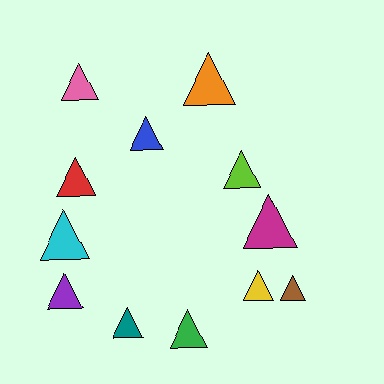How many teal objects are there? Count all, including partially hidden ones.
There is 1 teal object.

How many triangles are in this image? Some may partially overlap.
There are 12 triangles.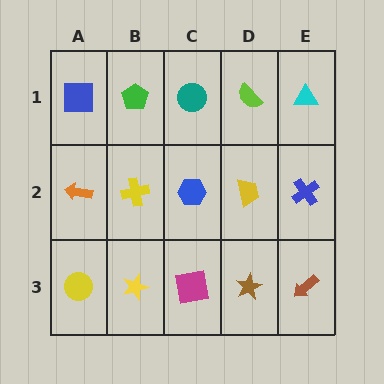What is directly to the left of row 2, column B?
An orange arrow.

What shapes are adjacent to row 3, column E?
A blue cross (row 2, column E), a brown star (row 3, column D).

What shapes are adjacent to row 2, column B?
A green pentagon (row 1, column B), a yellow star (row 3, column B), an orange arrow (row 2, column A), a blue hexagon (row 2, column C).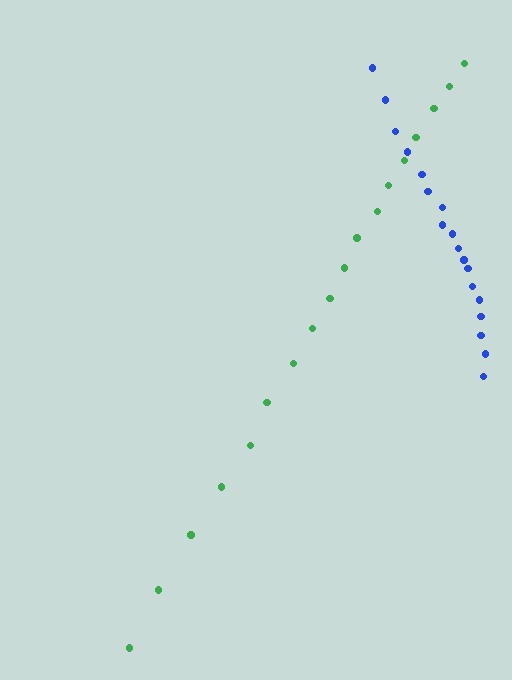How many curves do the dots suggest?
There are 2 distinct paths.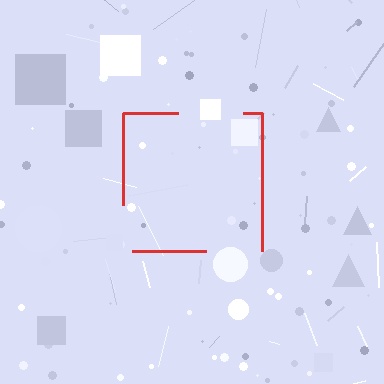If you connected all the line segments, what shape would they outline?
They would outline a square.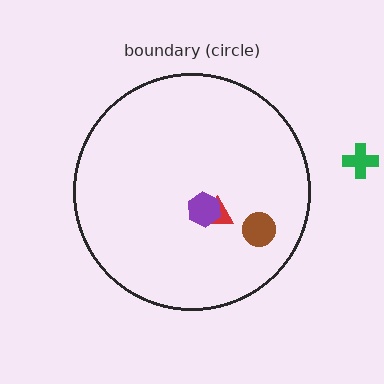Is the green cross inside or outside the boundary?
Outside.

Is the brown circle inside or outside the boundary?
Inside.